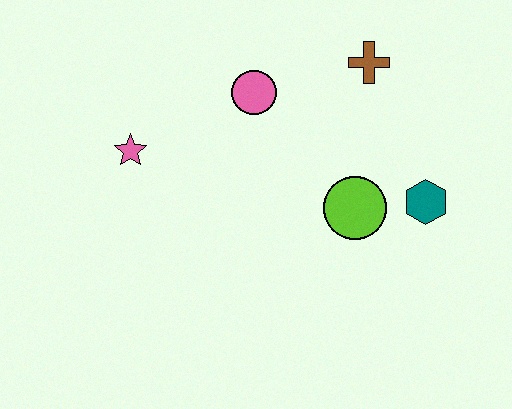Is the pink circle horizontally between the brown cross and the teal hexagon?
No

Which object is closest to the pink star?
The pink circle is closest to the pink star.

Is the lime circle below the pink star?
Yes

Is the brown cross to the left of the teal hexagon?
Yes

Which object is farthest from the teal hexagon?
The pink star is farthest from the teal hexagon.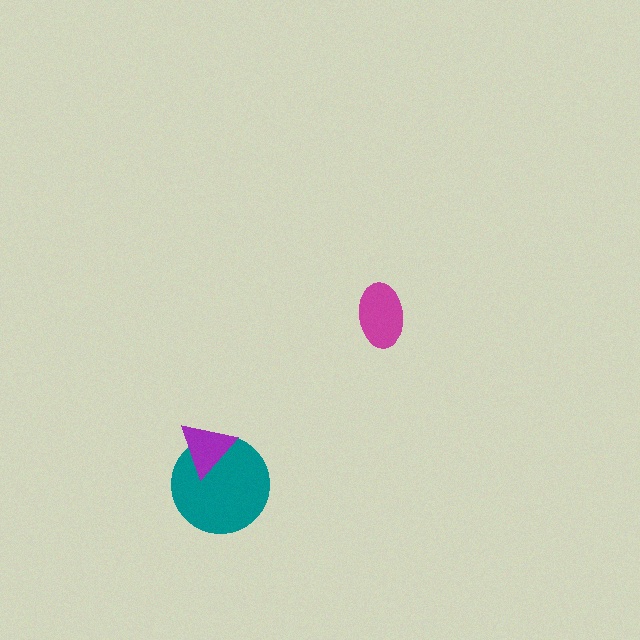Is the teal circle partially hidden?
Yes, it is partially covered by another shape.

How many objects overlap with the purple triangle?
1 object overlaps with the purple triangle.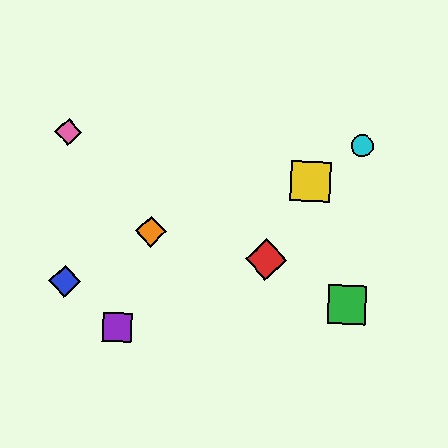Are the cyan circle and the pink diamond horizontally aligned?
Yes, both are at y≈146.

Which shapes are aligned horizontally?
The cyan circle, the pink diamond are aligned horizontally.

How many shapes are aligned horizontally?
2 shapes (the cyan circle, the pink diamond) are aligned horizontally.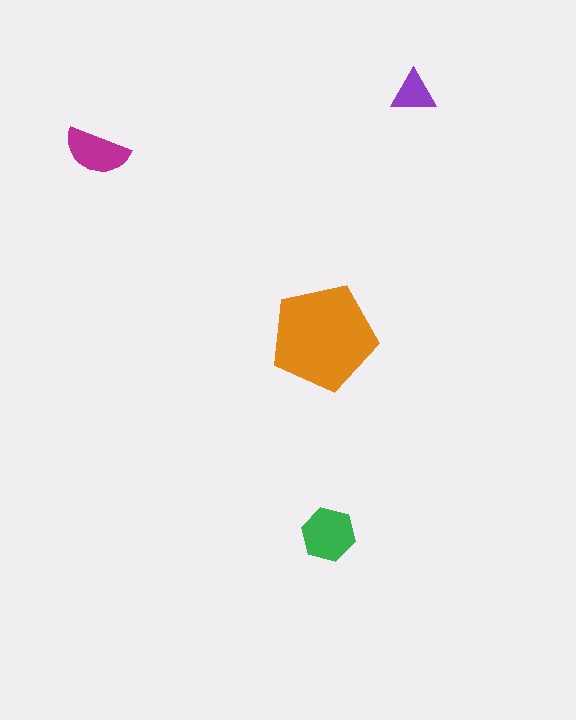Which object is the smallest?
The purple triangle.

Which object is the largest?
The orange pentagon.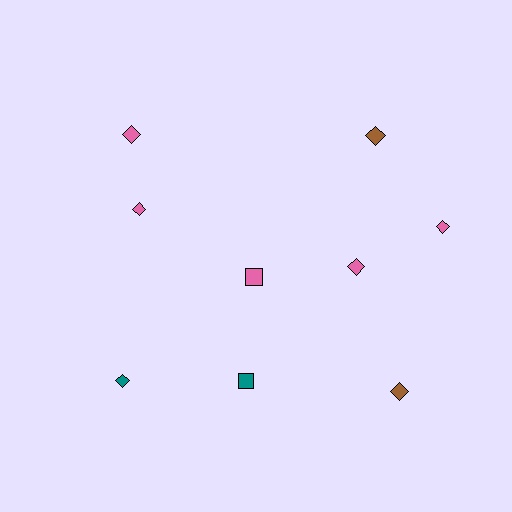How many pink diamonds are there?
There are 4 pink diamonds.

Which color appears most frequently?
Pink, with 5 objects.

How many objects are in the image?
There are 9 objects.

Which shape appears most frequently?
Diamond, with 7 objects.